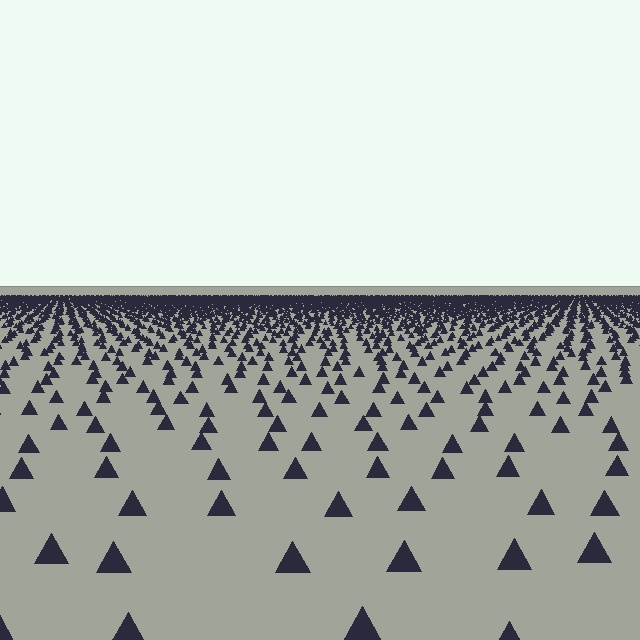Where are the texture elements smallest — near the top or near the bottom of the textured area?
Near the top.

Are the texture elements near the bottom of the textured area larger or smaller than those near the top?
Larger. Near the bottom, elements are closer to the viewer and appear at a bigger on-screen size.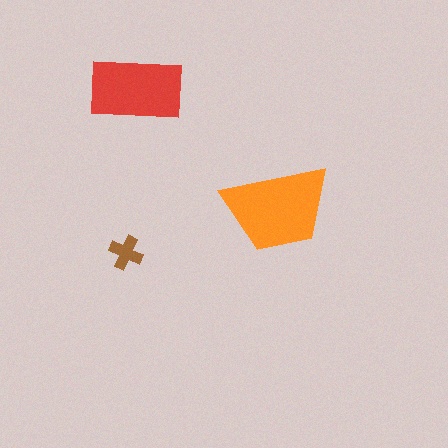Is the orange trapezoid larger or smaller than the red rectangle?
Larger.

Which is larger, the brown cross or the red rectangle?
The red rectangle.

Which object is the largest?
The orange trapezoid.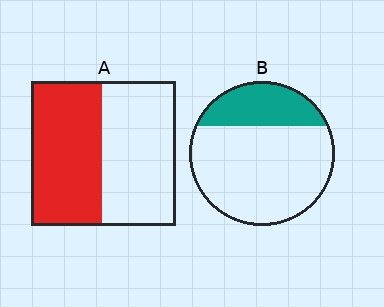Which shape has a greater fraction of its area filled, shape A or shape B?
Shape A.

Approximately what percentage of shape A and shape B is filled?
A is approximately 50% and B is approximately 25%.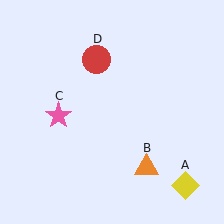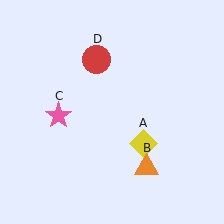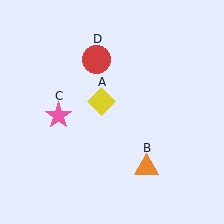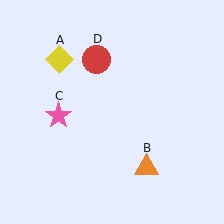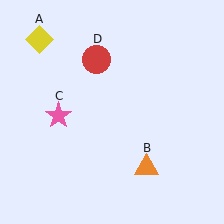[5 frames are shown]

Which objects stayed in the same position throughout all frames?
Orange triangle (object B) and pink star (object C) and red circle (object D) remained stationary.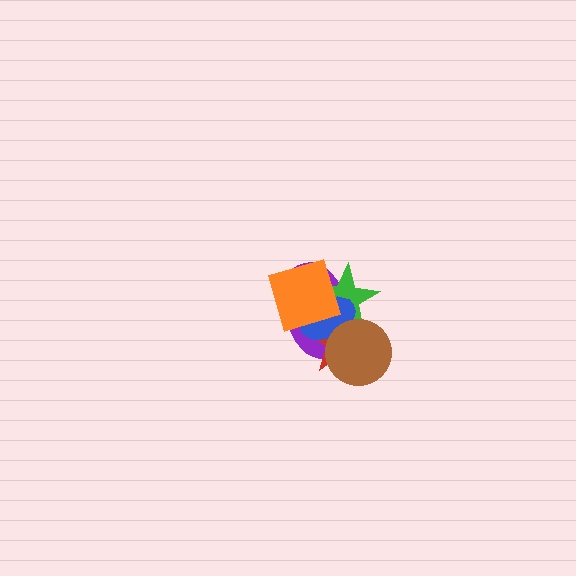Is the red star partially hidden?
Yes, it is partially covered by another shape.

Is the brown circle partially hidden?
No, no other shape covers it.